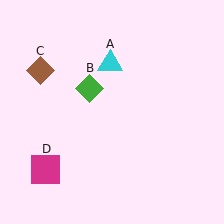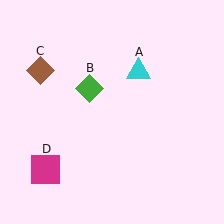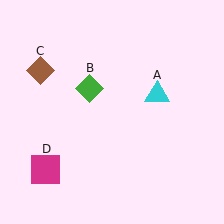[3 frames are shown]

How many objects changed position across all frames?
1 object changed position: cyan triangle (object A).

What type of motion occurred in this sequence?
The cyan triangle (object A) rotated clockwise around the center of the scene.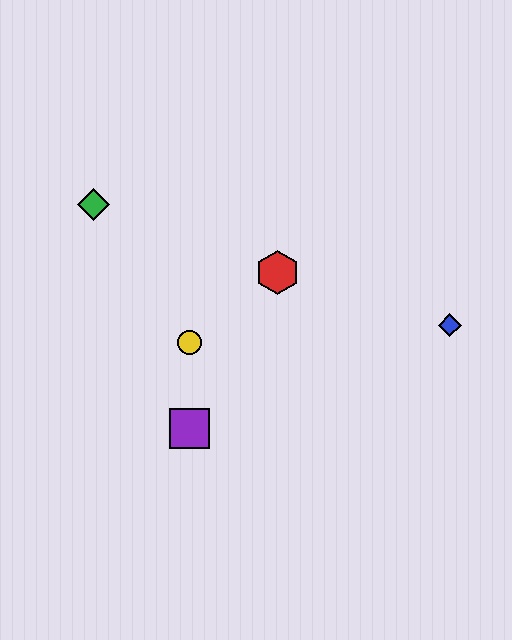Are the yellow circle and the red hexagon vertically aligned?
No, the yellow circle is at x≈189 and the red hexagon is at x≈278.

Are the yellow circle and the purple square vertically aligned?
Yes, both are at x≈189.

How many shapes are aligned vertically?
2 shapes (the yellow circle, the purple square) are aligned vertically.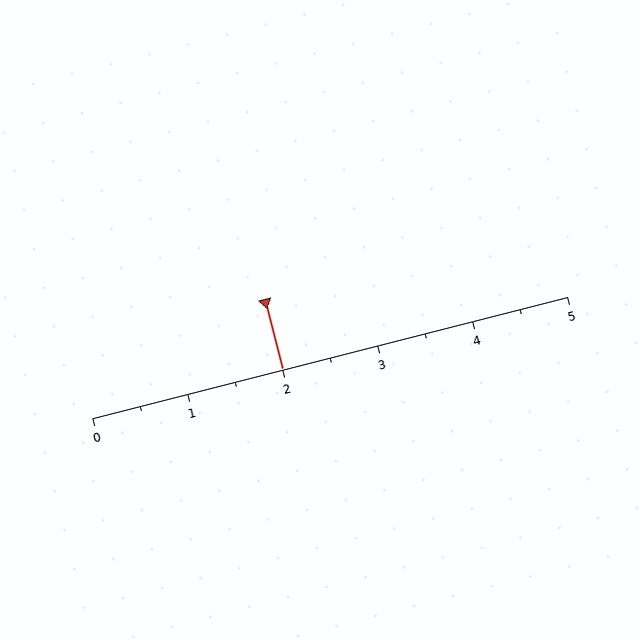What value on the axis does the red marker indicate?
The marker indicates approximately 2.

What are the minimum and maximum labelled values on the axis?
The axis runs from 0 to 5.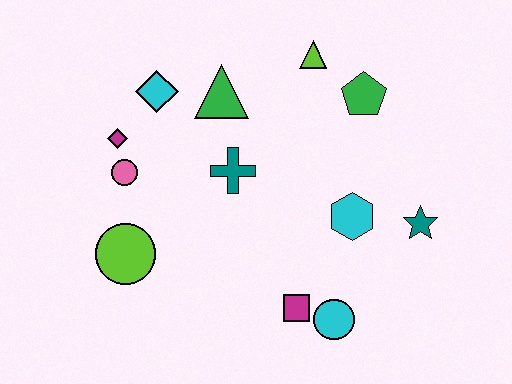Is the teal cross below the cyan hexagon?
No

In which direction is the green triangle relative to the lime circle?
The green triangle is above the lime circle.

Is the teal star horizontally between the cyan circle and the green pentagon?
No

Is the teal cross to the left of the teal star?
Yes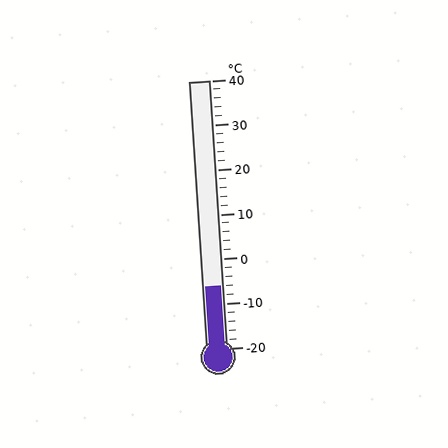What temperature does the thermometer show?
The thermometer shows approximately -6°C.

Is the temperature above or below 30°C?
The temperature is below 30°C.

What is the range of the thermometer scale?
The thermometer scale ranges from -20°C to 40°C.